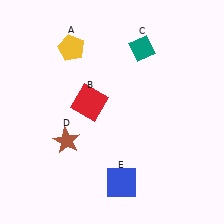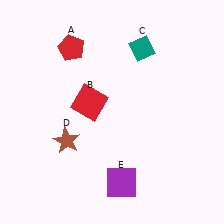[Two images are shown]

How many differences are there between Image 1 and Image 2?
There are 2 differences between the two images.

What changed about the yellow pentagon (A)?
In Image 1, A is yellow. In Image 2, it changed to red.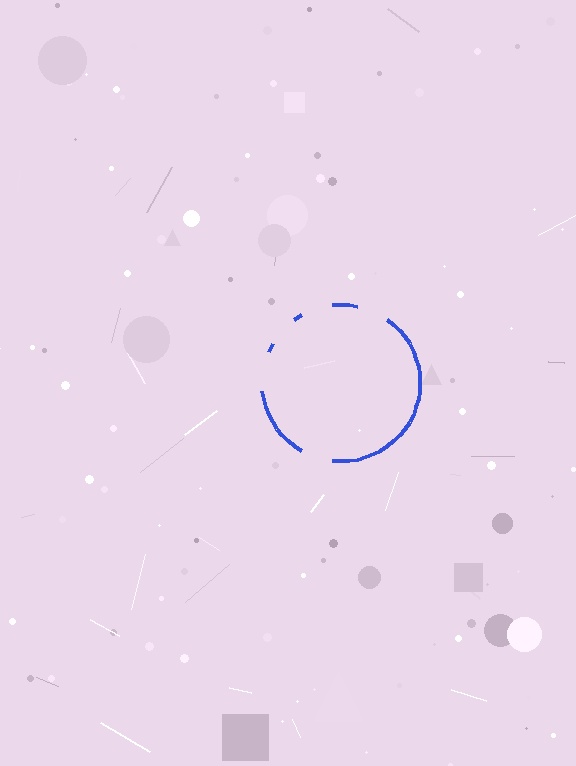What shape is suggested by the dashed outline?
The dashed outline suggests a circle.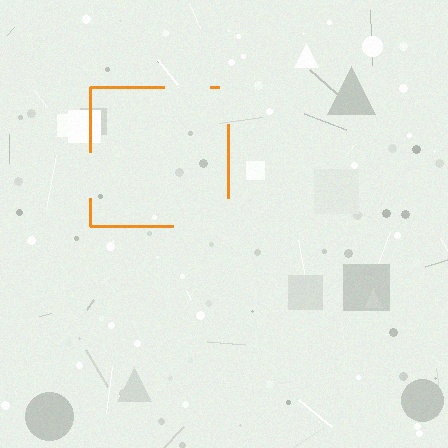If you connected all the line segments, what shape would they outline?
They would outline a square.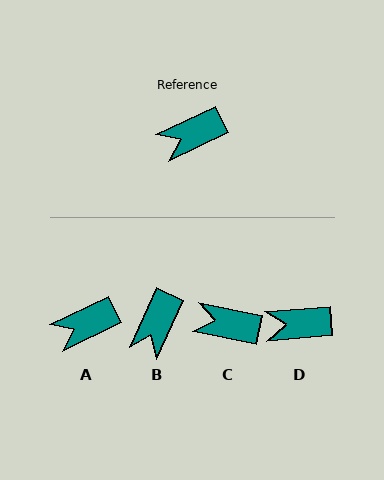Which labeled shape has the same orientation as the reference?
A.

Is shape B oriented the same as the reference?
No, it is off by about 39 degrees.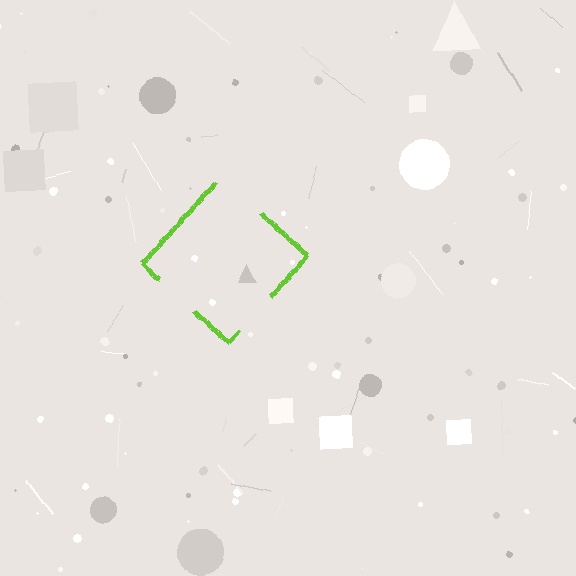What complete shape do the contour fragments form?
The contour fragments form a diamond.